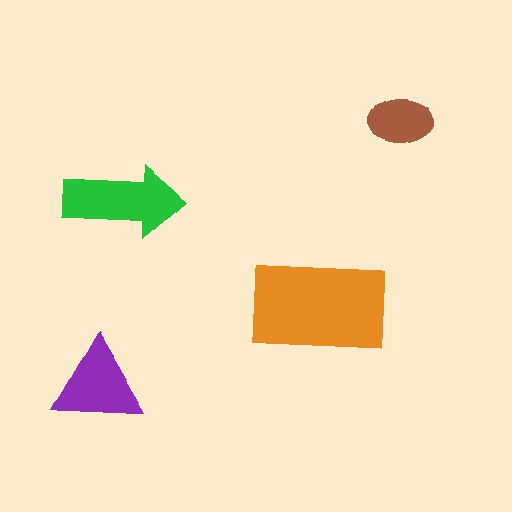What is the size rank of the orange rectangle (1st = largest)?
1st.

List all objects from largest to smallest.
The orange rectangle, the green arrow, the purple triangle, the brown ellipse.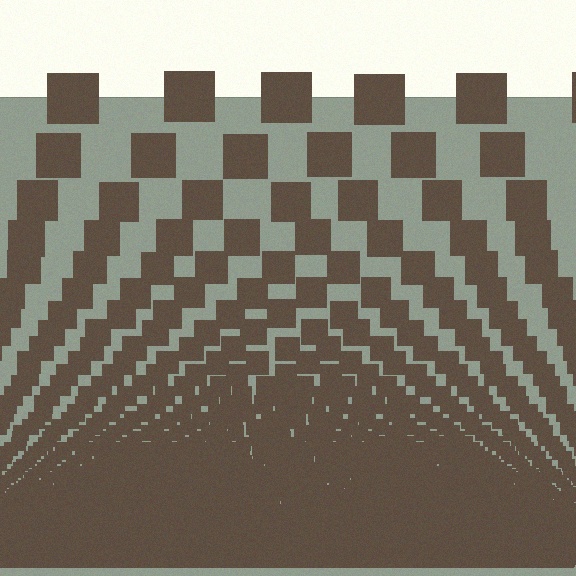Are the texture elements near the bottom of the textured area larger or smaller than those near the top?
Smaller. The gradient is inverted — elements near the bottom are smaller and denser.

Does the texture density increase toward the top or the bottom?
Density increases toward the bottom.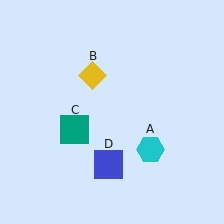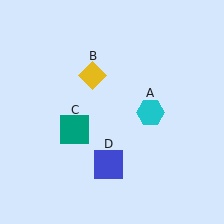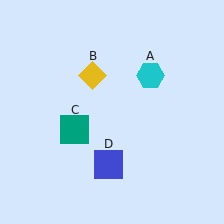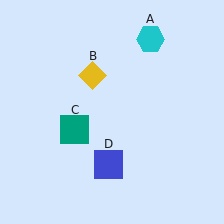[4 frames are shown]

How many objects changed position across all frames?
1 object changed position: cyan hexagon (object A).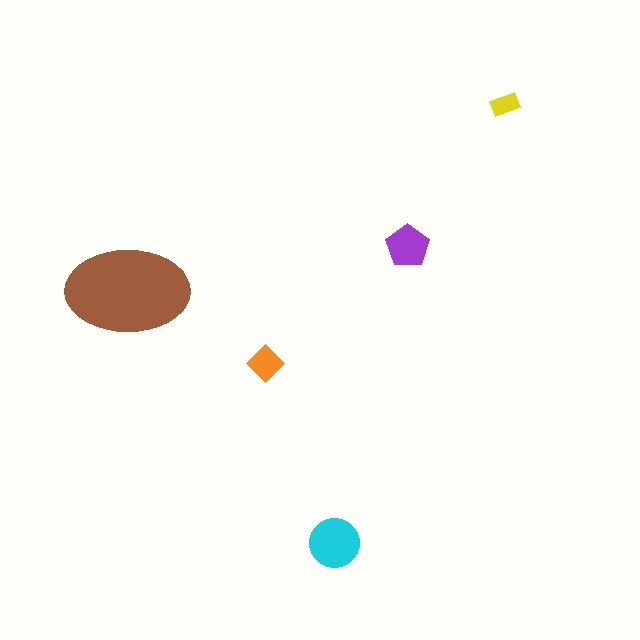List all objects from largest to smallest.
The brown ellipse, the cyan circle, the purple pentagon, the orange diamond, the yellow rectangle.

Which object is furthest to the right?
The yellow rectangle is rightmost.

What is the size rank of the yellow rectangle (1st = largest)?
5th.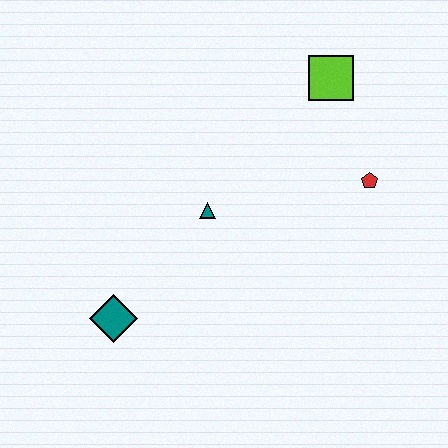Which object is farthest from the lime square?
The teal diamond is farthest from the lime square.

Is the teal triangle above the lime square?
No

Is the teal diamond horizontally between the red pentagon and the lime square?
No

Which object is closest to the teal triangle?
The teal diamond is closest to the teal triangle.